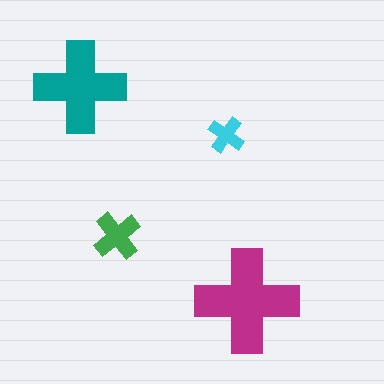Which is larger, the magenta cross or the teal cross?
The magenta one.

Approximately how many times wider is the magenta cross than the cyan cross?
About 3 times wider.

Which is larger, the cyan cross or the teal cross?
The teal one.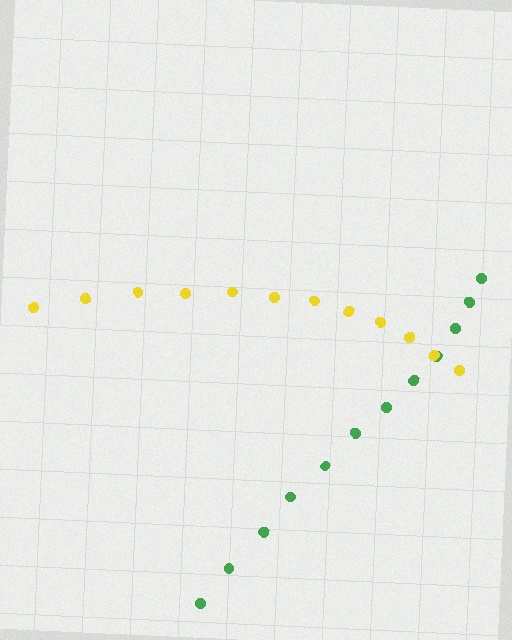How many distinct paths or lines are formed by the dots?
There are 2 distinct paths.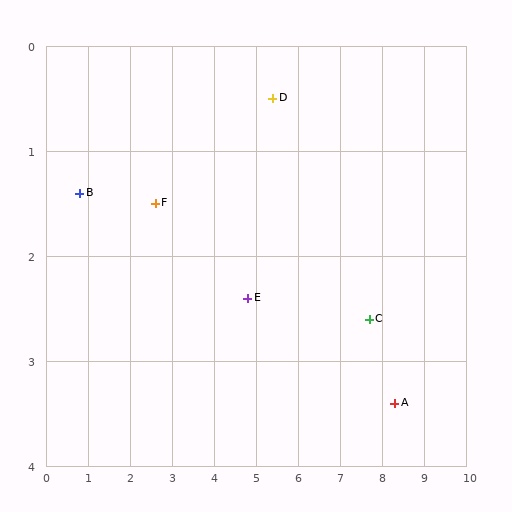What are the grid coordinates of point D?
Point D is at approximately (5.4, 0.5).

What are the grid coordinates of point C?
Point C is at approximately (7.7, 2.6).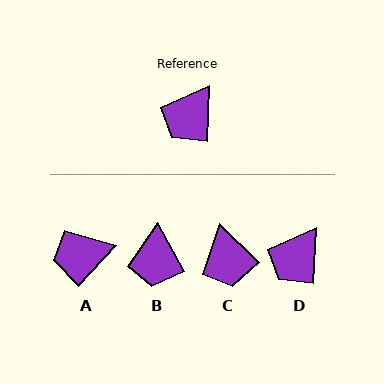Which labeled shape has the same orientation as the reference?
D.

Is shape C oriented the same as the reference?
No, it is off by about 48 degrees.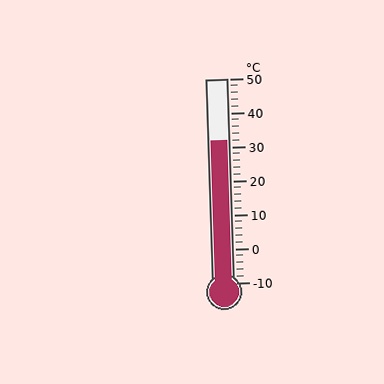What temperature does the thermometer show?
The thermometer shows approximately 32°C.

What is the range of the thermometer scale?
The thermometer scale ranges from -10°C to 50°C.